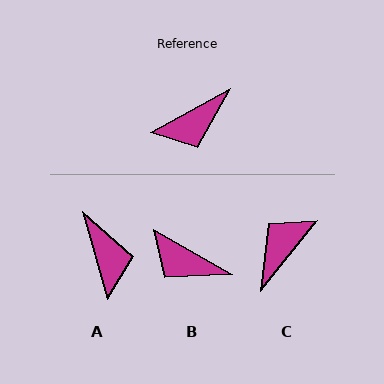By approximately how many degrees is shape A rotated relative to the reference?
Approximately 77 degrees counter-clockwise.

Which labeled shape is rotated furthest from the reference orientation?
C, about 158 degrees away.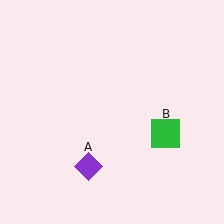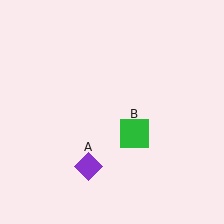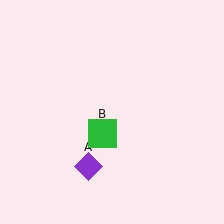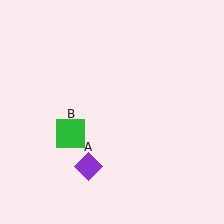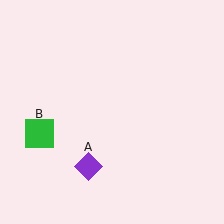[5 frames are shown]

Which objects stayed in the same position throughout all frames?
Purple diamond (object A) remained stationary.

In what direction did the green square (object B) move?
The green square (object B) moved left.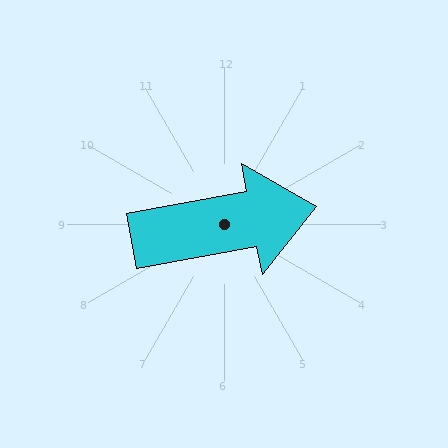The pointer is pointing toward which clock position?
Roughly 3 o'clock.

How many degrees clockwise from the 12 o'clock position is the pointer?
Approximately 79 degrees.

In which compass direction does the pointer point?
East.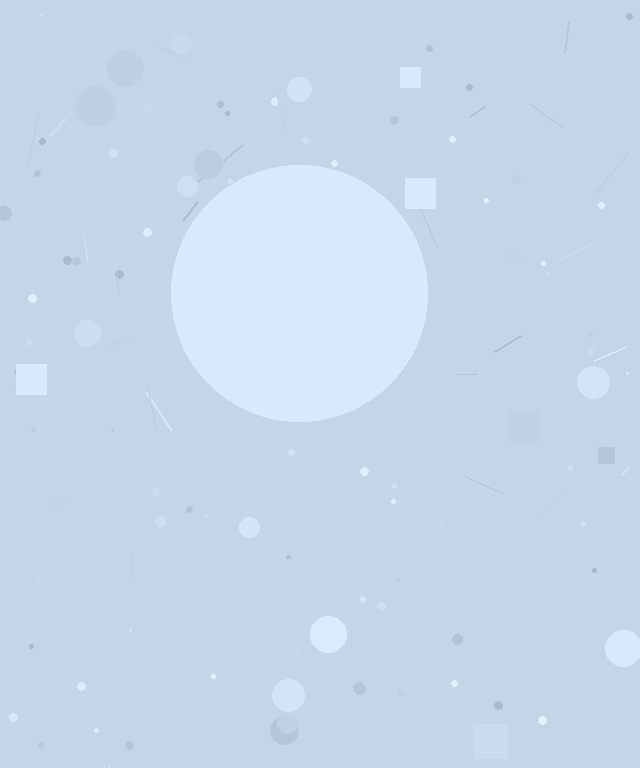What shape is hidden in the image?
A circle is hidden in the image.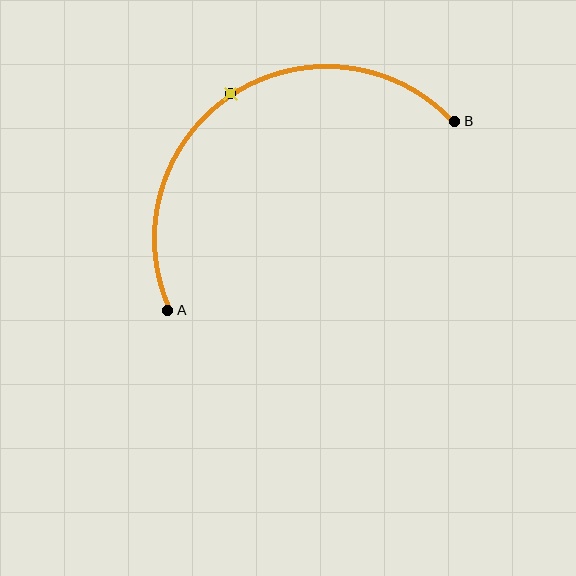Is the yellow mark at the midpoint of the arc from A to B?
Yes. The yellow mark lies on the arc at equal arc-length from both A and B — it is the arc midpoint.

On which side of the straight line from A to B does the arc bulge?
The arc bulges above the straight line connecting A and B.